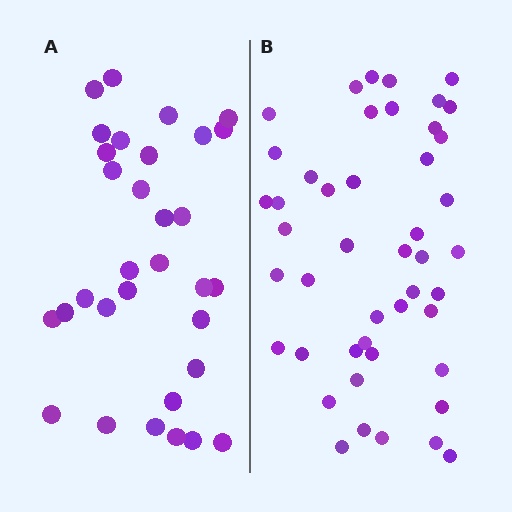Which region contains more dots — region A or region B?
Region B (the right region) has more dots.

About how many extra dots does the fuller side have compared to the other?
Region B has approximately 15 more dots than region A.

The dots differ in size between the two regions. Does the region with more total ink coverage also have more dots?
No. Region A has more total ink coverage because its dots are larger, but region B actually contains more individual dots. Total area can be misleading — the number of items is what matters here.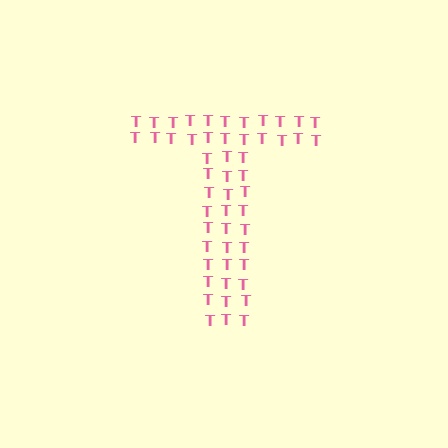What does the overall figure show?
The overall figure shows the letter T.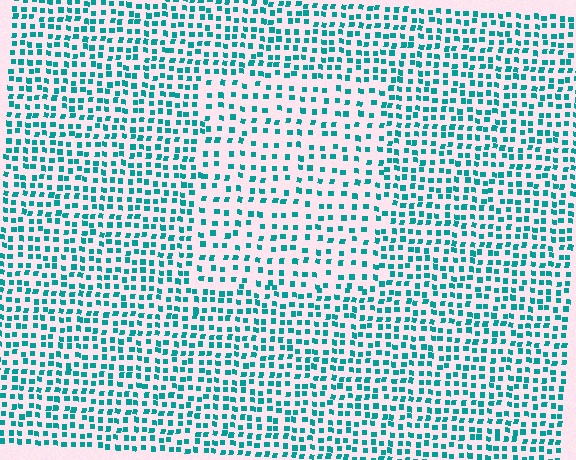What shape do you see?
I see a rectangle.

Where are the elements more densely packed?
The elements are more densely packed outside the rectangle boundary.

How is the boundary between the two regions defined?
The boundary is defined by a change in element density (approximately 1.7x ratio). All elements are the same color, size, and shape.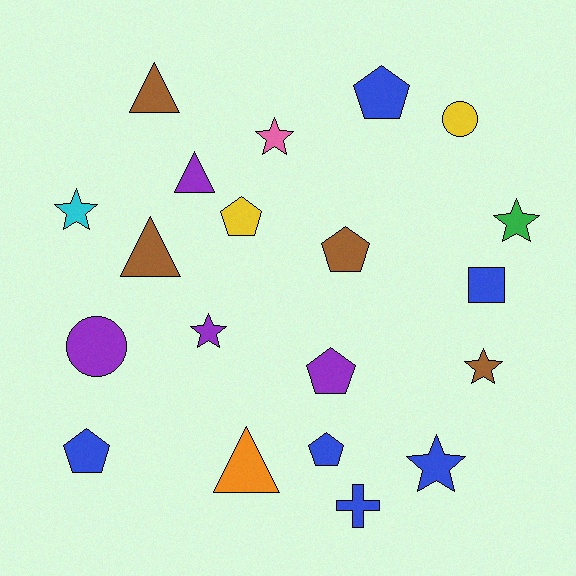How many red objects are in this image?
There are no red objects.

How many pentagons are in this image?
There are 6 pentagons.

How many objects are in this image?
There are 20 objects.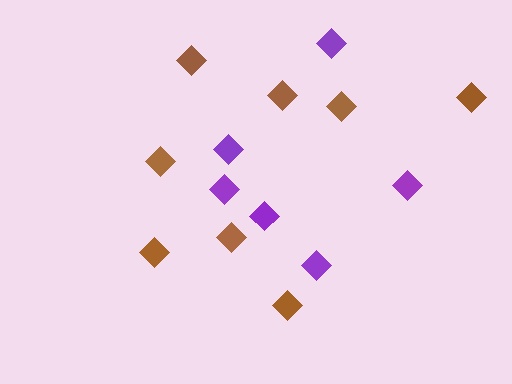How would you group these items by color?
There are 2 groups: one group of brown diamonds (8) and one group of purple diamonds (6).